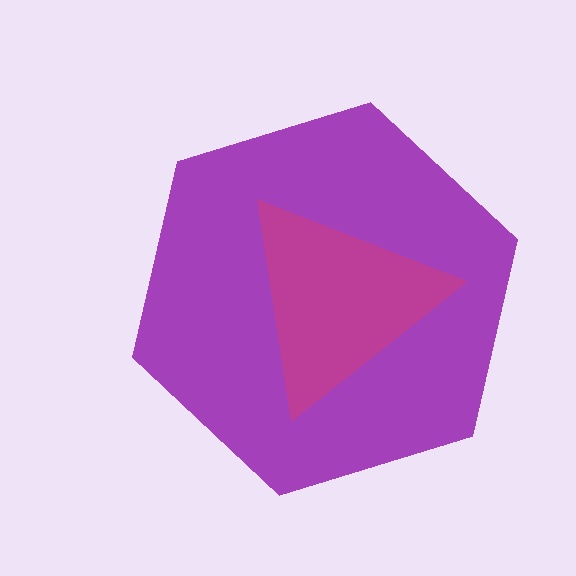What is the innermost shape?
The magenta triangle.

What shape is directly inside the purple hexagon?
The magenta triangle.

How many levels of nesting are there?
2.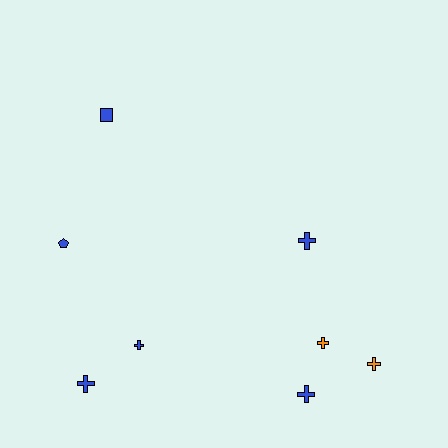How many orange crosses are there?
There are 2 orange crosses.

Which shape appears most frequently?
Cross, with 6 objects.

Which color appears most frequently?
Blue, with 6 objects.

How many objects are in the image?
There are 8 objects.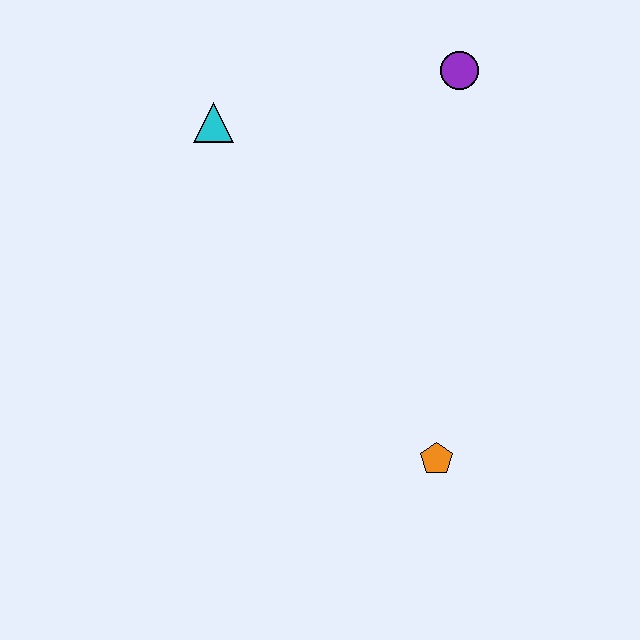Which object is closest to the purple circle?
The cyan triangle is closest to the purple circle.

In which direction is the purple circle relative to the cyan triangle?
The purple circle is to the right of the cyan triangle.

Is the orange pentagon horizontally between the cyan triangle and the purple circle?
Yes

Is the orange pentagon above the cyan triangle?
No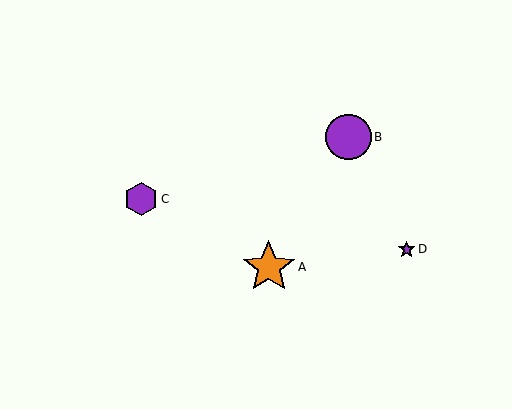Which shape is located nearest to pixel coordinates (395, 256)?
The purple star (labeled D) at (407, 249) is nearest to that location.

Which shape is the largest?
The orange star (labeled A) is the largest.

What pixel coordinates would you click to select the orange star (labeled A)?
Click at (269, 267) to select the orange star A.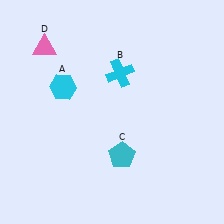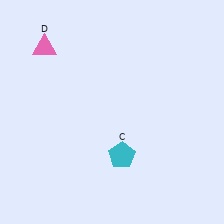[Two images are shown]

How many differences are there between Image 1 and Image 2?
There are 2 differences between the two images.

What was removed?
The cyan hexagon (A), the cyan cross (B) were removed in Image 2.